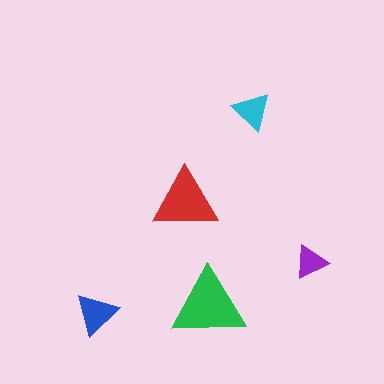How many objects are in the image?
There are 5 objects in the image.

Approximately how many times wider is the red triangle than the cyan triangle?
About 1.5 times wider.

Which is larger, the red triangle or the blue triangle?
The red one.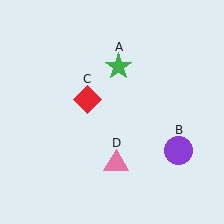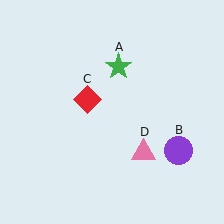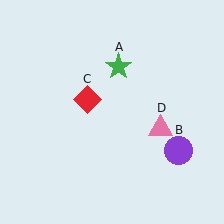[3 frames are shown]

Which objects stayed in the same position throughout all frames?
Green star (object A) and purple circle (object B) and red diamond (object C) remained stationary.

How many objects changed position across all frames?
1 object changed position: pink triangle (object D).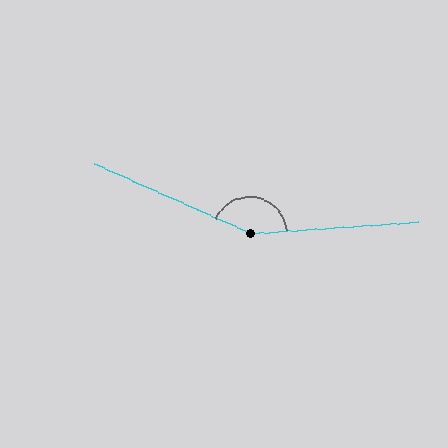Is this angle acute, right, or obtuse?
It is obtuse.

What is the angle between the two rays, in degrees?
Approximately 152 degrees.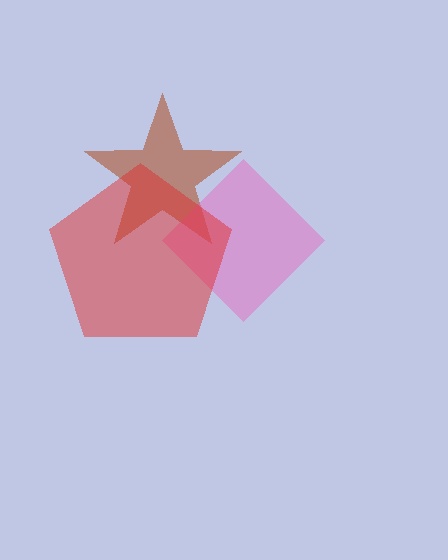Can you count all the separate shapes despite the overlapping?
Yes, there are 3 separate shapes.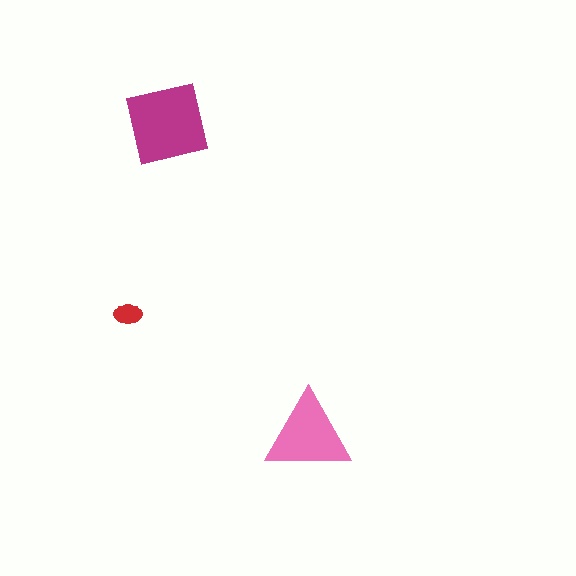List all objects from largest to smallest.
The magenta square, the pink triangle, the red ellipse.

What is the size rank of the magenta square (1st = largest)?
1st.